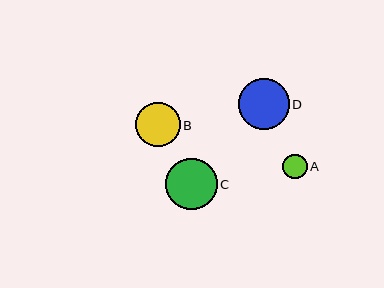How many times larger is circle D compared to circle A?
Circle D is approximately 2.0 times the size of circle A.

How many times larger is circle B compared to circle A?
Circle B is approximately 1.8 times the size of circle A.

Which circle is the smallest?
Circle A is the smallest with a size of approximately 25 pixels.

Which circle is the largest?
Circle C is the largest with a size of approximately 52 pixels.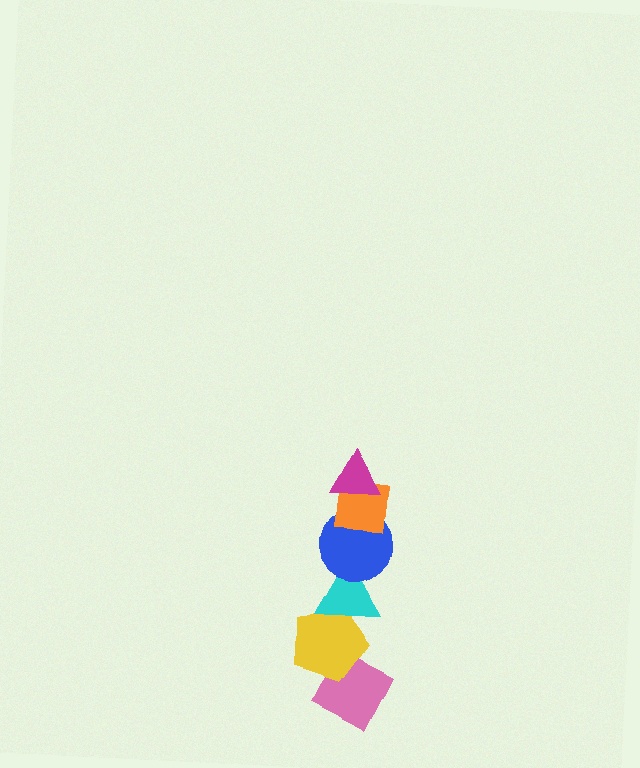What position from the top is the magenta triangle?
The magenta triangle is 1st from the top.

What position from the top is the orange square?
The orange square is 2nd from the top.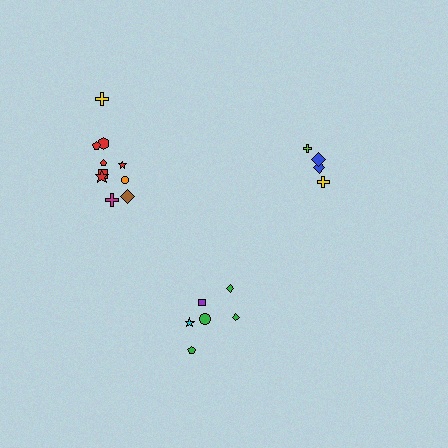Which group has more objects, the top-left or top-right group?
The top-left group.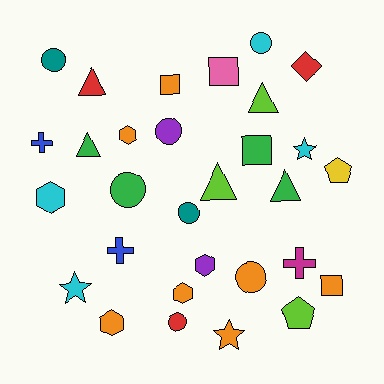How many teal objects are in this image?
There are 2 teal objects.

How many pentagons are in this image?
There are 2 pentagons.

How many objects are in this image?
There are 30 objects.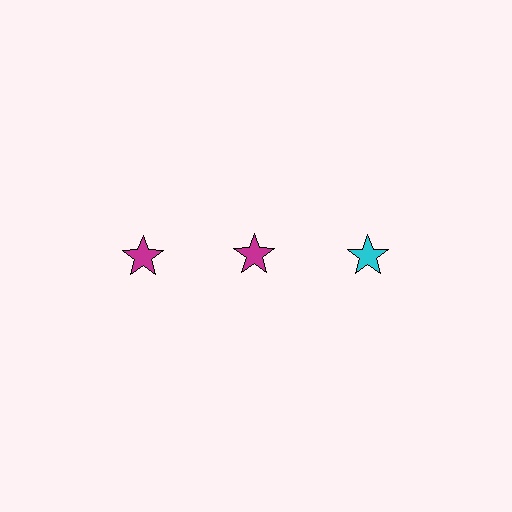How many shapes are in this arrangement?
There are 3 shapes arranged in a grid pattern.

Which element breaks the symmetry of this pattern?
The cyan star in the top row, center column breaks the symmetry. All other shapes are magenta stars.